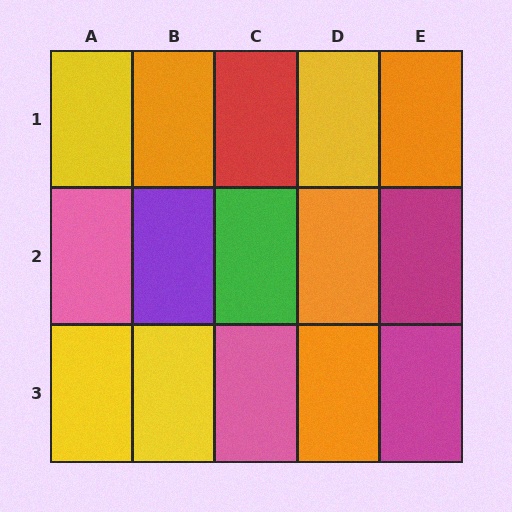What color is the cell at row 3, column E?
Magenta.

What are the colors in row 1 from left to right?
Yellow, orange, red, yellow, orange.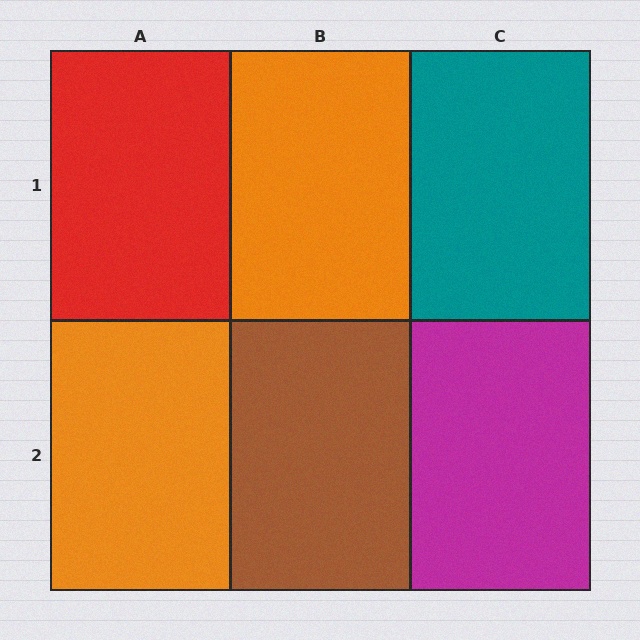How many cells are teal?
1 cell is teal.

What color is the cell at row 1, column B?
Orange.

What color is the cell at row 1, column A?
Red.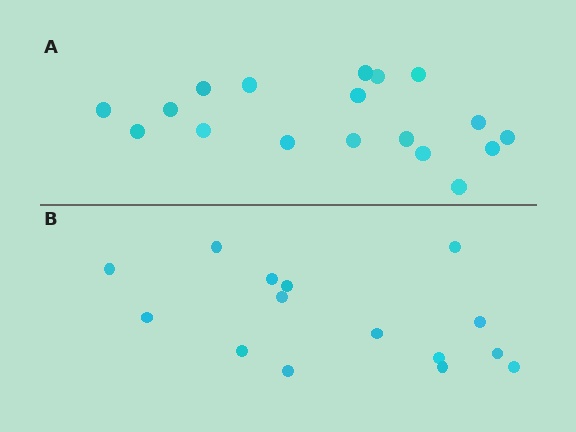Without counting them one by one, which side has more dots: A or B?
Region A (the top region) has more dots.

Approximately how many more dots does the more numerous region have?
Region A has just a few more — roughly 2 or 3 more dots than region B.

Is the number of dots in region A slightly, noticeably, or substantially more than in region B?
Region A has only slightly more — the two regions are fairly close. The ratio is roughly 1.2 to 1.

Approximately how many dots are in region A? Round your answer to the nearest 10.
About 20 dots. (The exact count is 18, which rounds to 20.)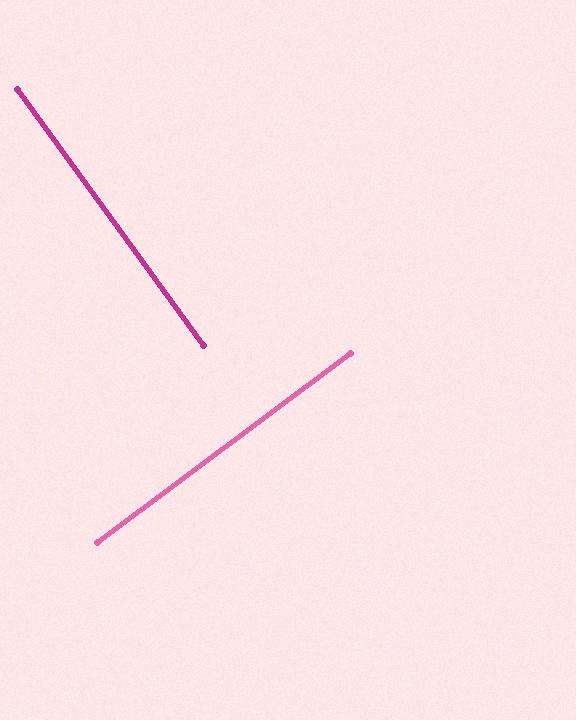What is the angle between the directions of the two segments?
Approximately 89 degrees.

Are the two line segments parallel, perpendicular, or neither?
Perpendicular — they meet at approximately 89°.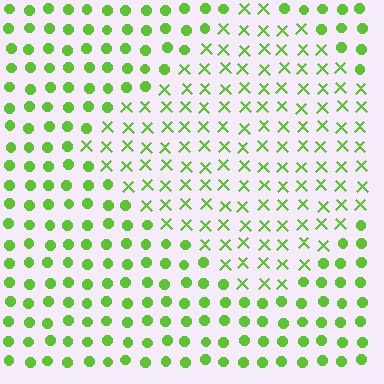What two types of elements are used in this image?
The image uses X marks inside the diamond region and circles outside it.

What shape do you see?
I see a diamond.